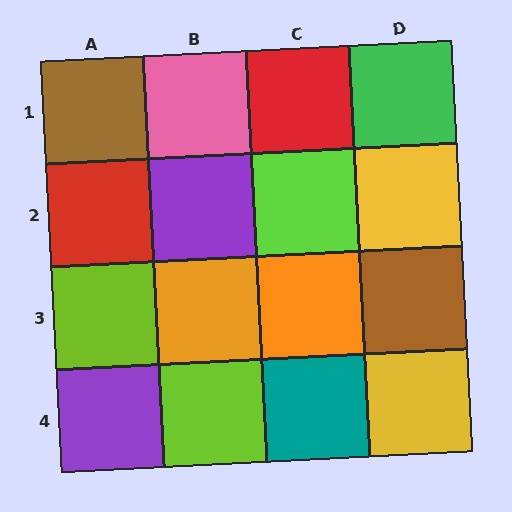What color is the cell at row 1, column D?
Green.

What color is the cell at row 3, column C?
Orange.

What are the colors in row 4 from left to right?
Purple, lime, teal, yellow.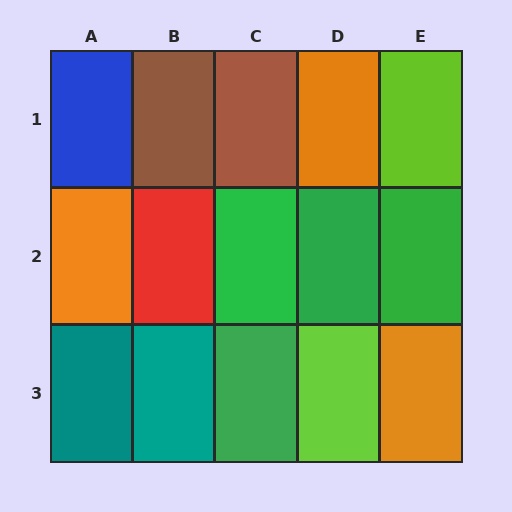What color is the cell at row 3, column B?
Teal.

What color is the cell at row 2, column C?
Green.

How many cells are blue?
1 cell is blue.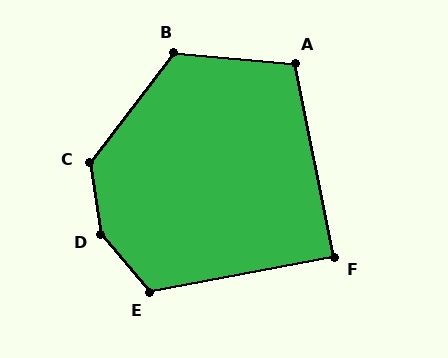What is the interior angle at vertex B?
Approximately 123 degrees (obtuse).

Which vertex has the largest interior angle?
D, at approximately 148 degrees.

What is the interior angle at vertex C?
Approximately 134 degrees (obtuse).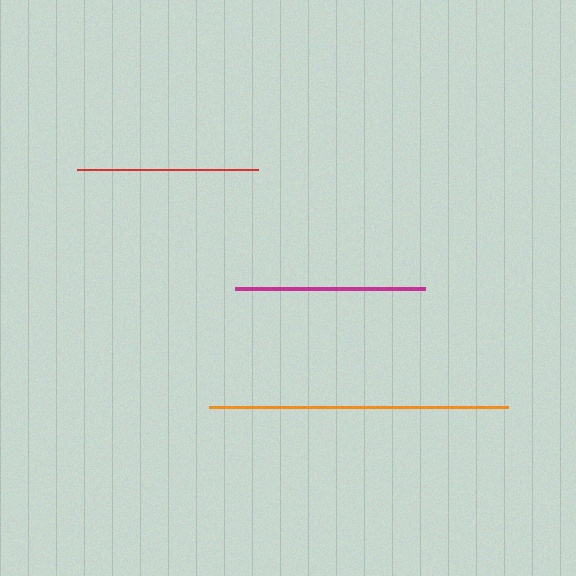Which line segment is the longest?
The orange line is the longest at approximately 299 pixels.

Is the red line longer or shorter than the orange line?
The orange line is longer than the red line.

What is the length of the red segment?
The red segment is approximately 180 pixels long.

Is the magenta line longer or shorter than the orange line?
The orange line is longer than the magenta line.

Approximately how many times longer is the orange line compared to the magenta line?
The orange line is approximately 1.6 times the length of the magenta line.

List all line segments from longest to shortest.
From longest to shortest: orange, magenta, red.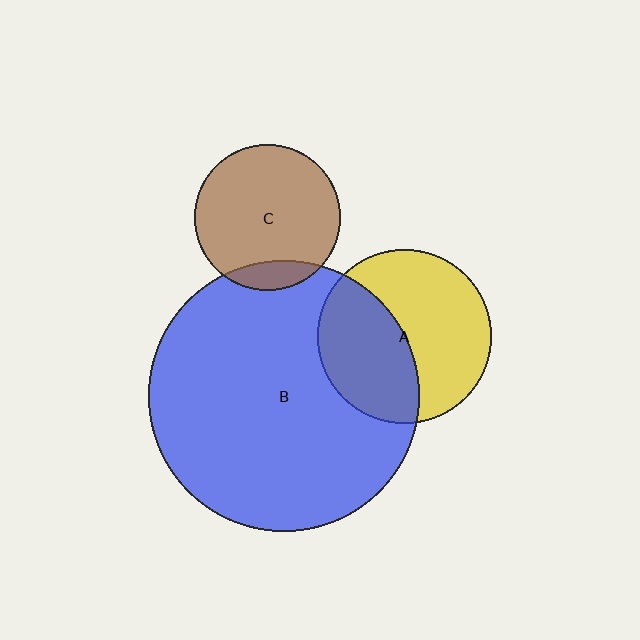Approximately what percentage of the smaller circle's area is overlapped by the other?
Approximately 45%.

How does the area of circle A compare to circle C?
Approximately 1.4 times.